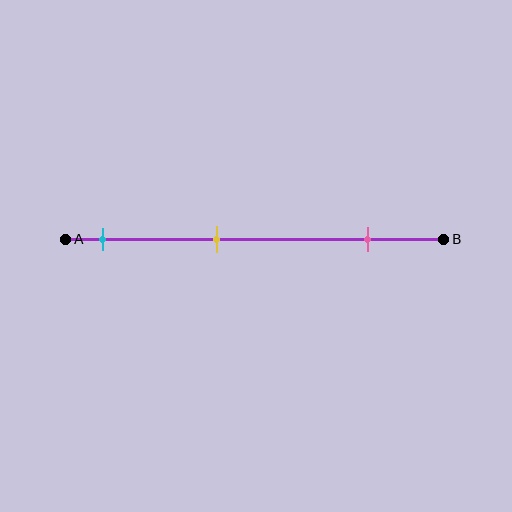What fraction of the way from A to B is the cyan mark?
The cyan mark is approximately 10% (0.1) of the way from A to B.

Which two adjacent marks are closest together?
The cyan and yellow marks are the closest adjacent pair.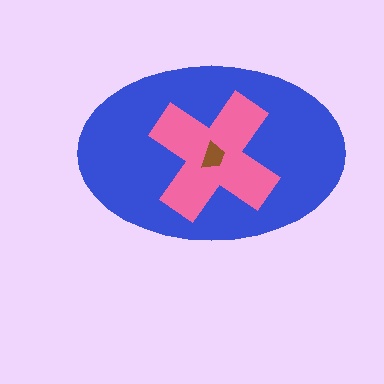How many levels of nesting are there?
3.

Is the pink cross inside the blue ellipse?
Yes.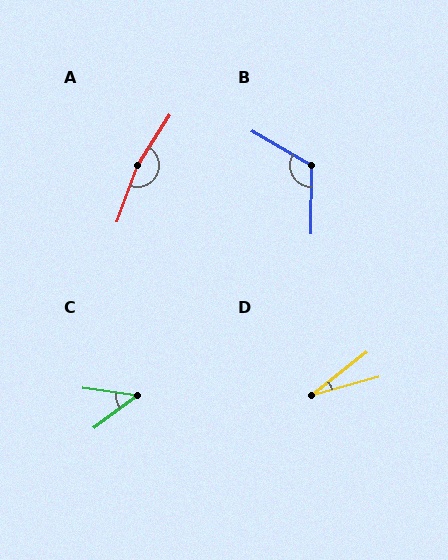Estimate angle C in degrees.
Approximately 44 degrees.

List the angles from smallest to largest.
D (23°), C (44°), B (119°), A (167°).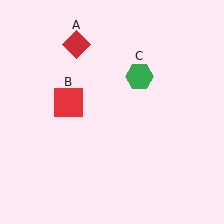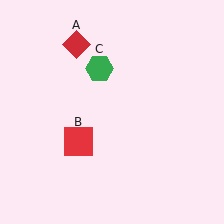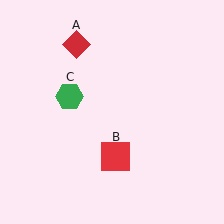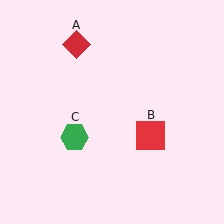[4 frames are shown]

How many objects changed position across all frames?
2 objects changed position: red square (object B), green hexagon (object C).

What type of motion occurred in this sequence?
The red square (object B), green hexagon (object C) rotated counterclockwise around the center of the scene.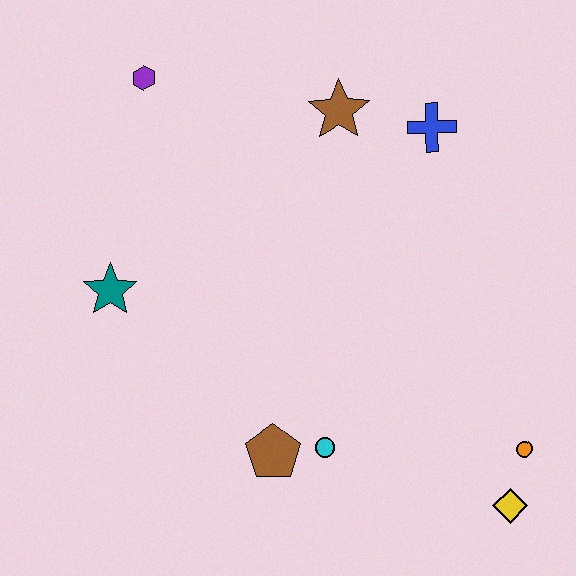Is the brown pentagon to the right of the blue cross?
No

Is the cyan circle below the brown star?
Yes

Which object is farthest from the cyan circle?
The purple hexagon is farthest from the cyan circle.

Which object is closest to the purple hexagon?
The brown star is closest to the purple hexagon.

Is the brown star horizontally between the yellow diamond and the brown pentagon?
Yes